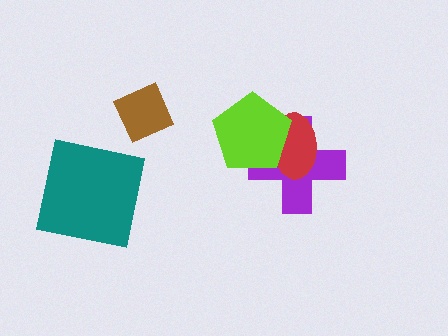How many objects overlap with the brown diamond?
0 objects overlap with the brown diamond.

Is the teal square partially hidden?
No, no other shape covers it.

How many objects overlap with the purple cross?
2 objects overlap with the purple cross.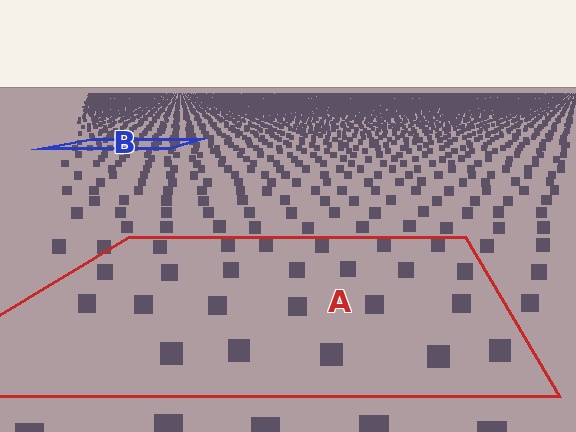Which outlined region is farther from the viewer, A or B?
Region B is farther from the viewer — the texture elements inside it appear smaller and more densely packed.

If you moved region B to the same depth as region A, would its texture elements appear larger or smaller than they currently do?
They would appear larger. At a closer depth, the same texture elements are projected at a bigger on-screen size.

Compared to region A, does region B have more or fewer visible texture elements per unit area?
Region B has more texture elements per unit area — they are packed more densely because it is farther away.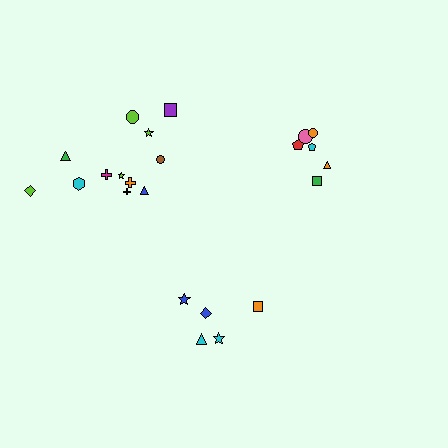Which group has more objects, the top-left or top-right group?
The top-left group.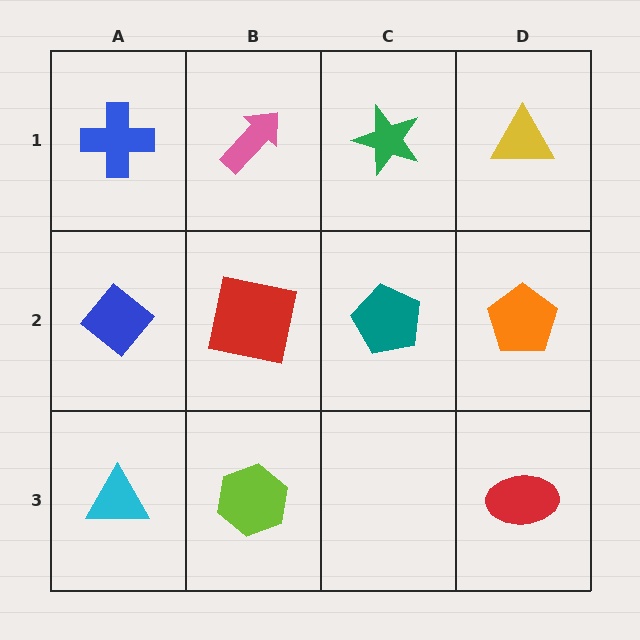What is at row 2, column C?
A teal pentagon.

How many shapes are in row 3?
3 shapes.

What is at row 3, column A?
A cyan triangle.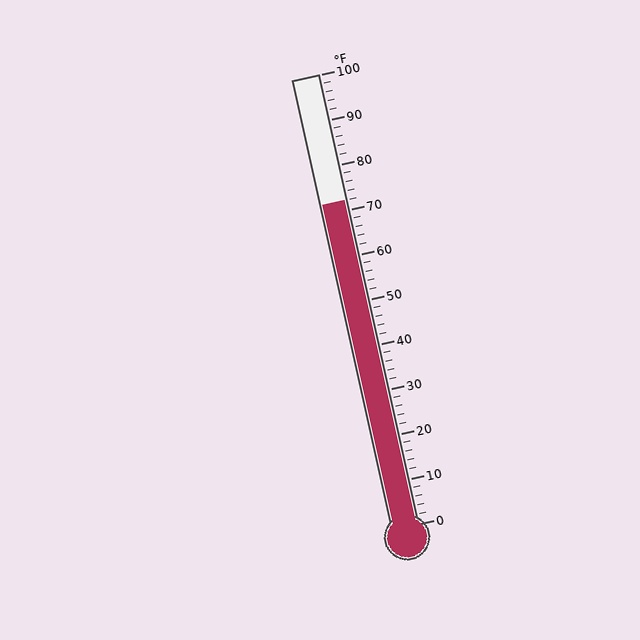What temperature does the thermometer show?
The thermometer shows approximately 72°F.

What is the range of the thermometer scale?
The thermometer scale ranges from 0°F to 100°F.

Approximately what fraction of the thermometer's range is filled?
The thermometer is filled to approximately 70% of its range.